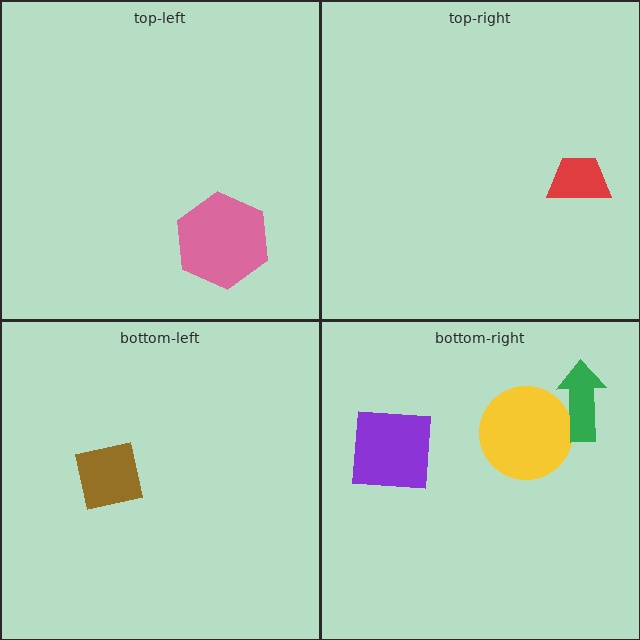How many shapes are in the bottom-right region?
3.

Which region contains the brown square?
The bottom-left region.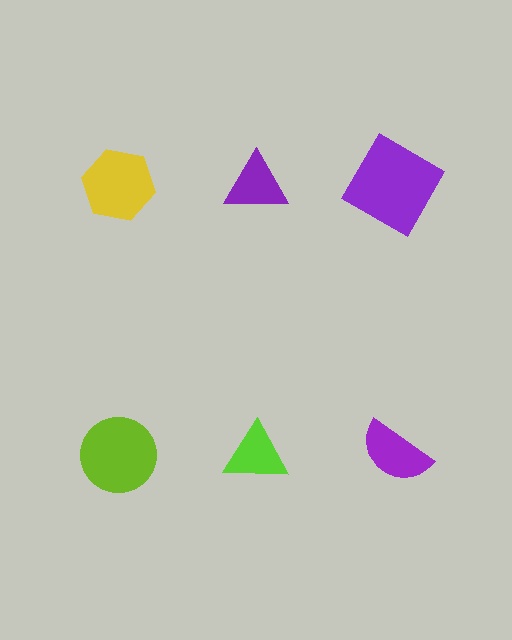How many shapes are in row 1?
3 shapes.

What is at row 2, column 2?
A lime triangle.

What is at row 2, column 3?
A purple semicircle.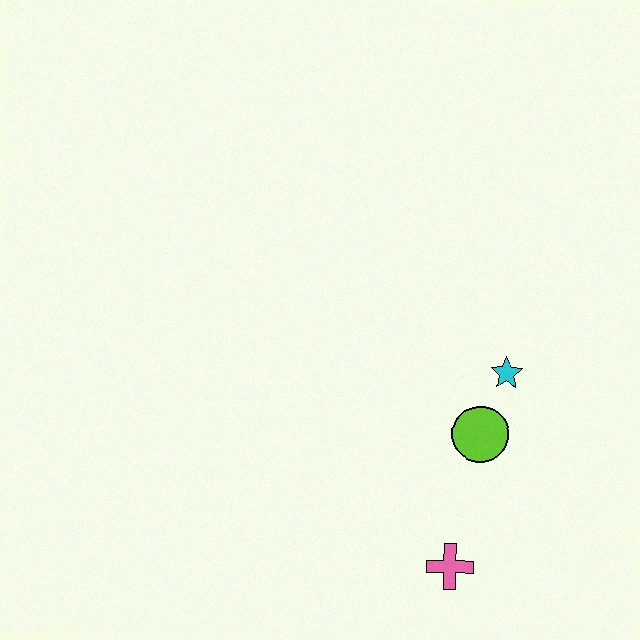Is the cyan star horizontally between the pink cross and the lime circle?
No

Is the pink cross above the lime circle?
No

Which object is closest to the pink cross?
The lime circle is closest to the pink cross.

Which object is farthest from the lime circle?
The pink cross is farthest from the lime circle.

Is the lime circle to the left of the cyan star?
Yes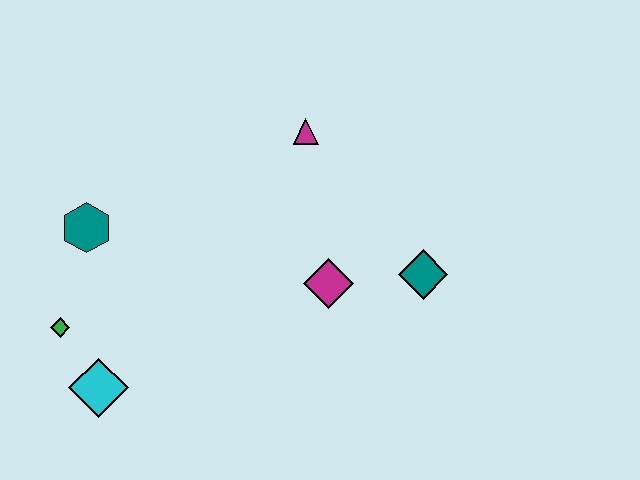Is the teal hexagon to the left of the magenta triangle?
Yes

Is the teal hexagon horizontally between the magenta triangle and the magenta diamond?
No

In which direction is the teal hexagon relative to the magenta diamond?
The teal hexagon is to the left of the magenta diamond.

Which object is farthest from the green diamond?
The teal diamond is farthest from the green diamond.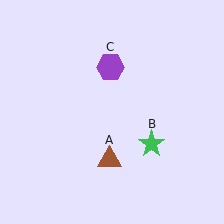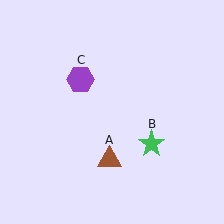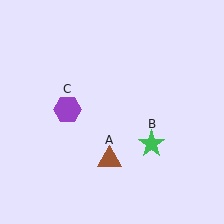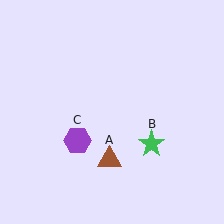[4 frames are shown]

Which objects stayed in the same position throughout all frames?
Brown triangle (object A) and green star (object B) remained stationary.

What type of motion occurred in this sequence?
The purple hexagon (object C) rotated counterclockwise around the center of the scene.